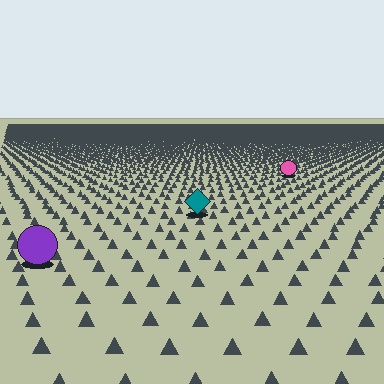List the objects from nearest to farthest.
From nearest to farthest: the purple circle, the teal diamond, the pink circle.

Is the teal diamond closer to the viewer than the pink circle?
Yes. The teal diamond is closer — you can tell from the texture gradient: the ground texture is coarser near it.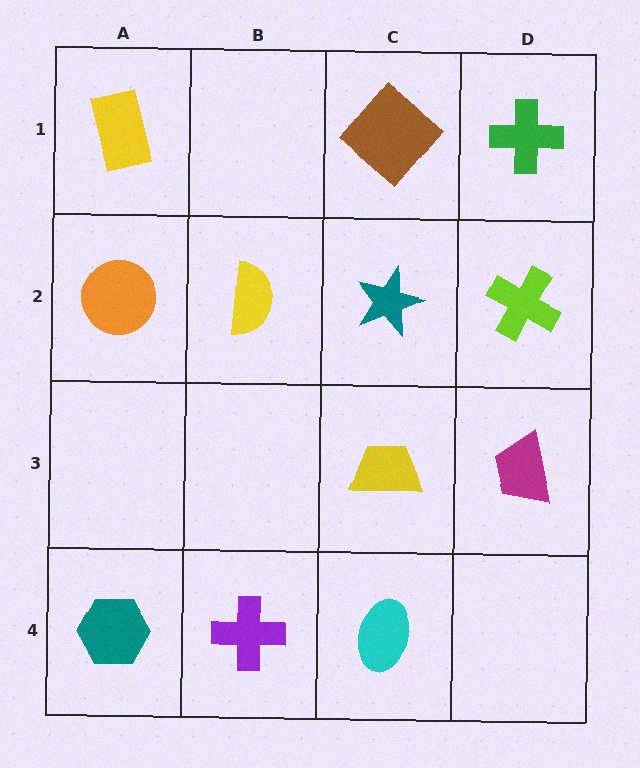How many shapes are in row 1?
3 shapes.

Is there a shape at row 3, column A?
No, that cell is empty.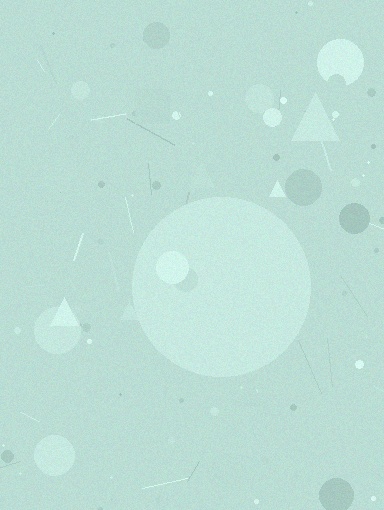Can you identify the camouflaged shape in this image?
The camouflaged shape is a circle.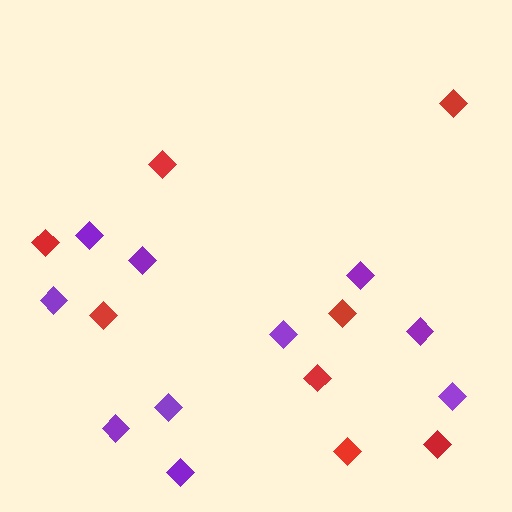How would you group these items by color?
There are 2 groups: one group of purple diamonds (10) and one group of red diamonds (8).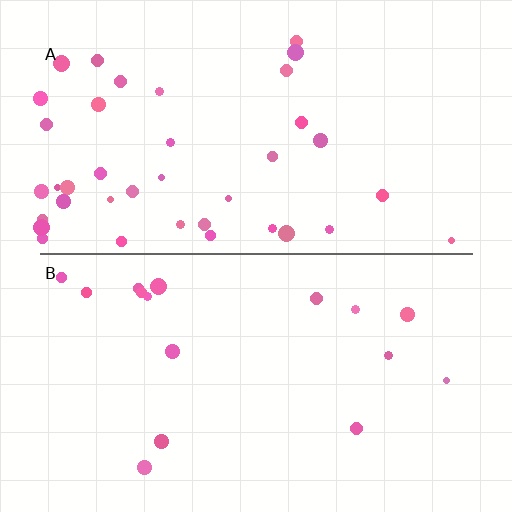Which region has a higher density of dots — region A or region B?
A (the top).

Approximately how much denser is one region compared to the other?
Approximately 2.4× — region A over region B.